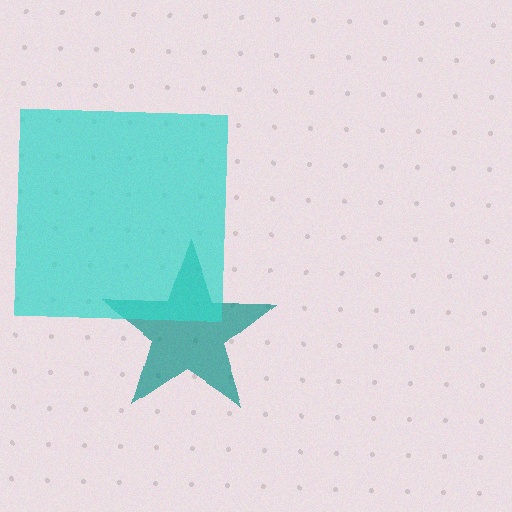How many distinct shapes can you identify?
There are 2 distinct shapes: a teal star, a cyan square.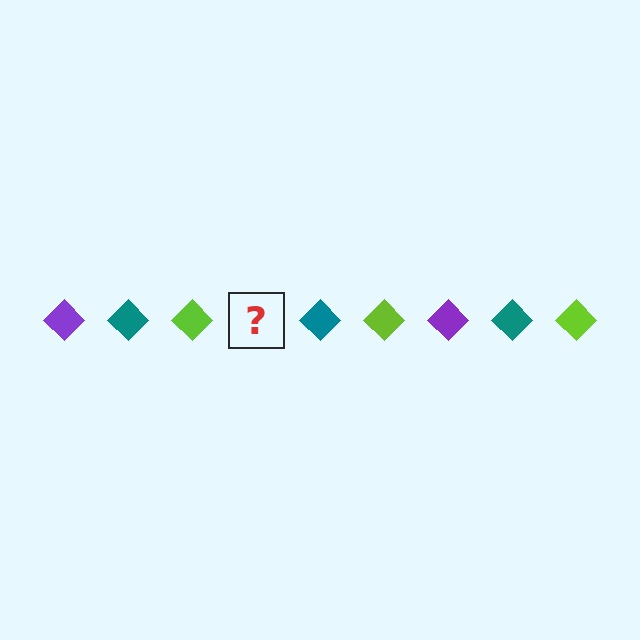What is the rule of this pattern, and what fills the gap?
The rule is that the pattern cycles through purple, teal, lime diamonds. The gap should be filled with a purple diamond.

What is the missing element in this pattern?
The missing element is a purple diamond.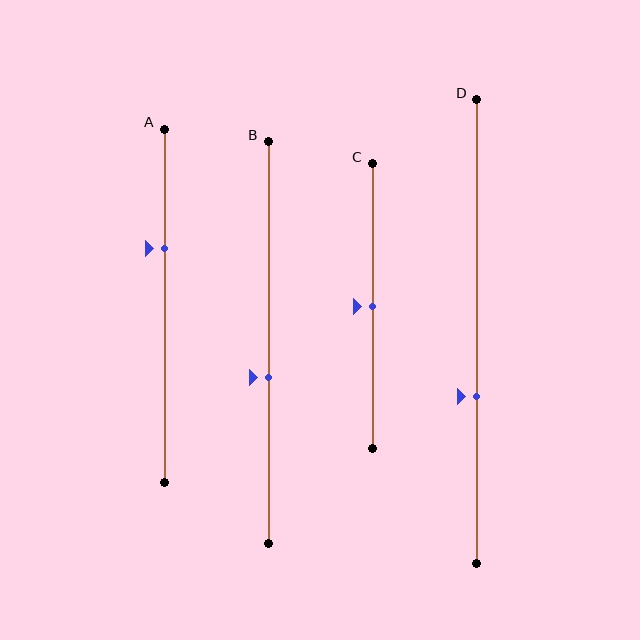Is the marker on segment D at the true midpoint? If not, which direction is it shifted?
No, the marker on segment D is shifted downward by about 14% of the segment length.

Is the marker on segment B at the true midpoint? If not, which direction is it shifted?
No, the marker on segment B is shifted downward by about 9% of the segment length.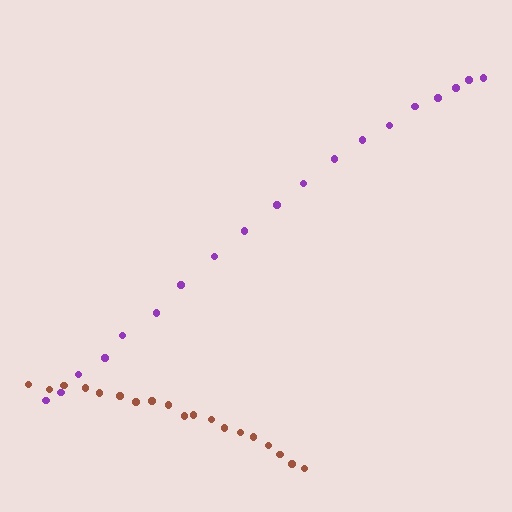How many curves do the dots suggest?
There are 2 distinct paths.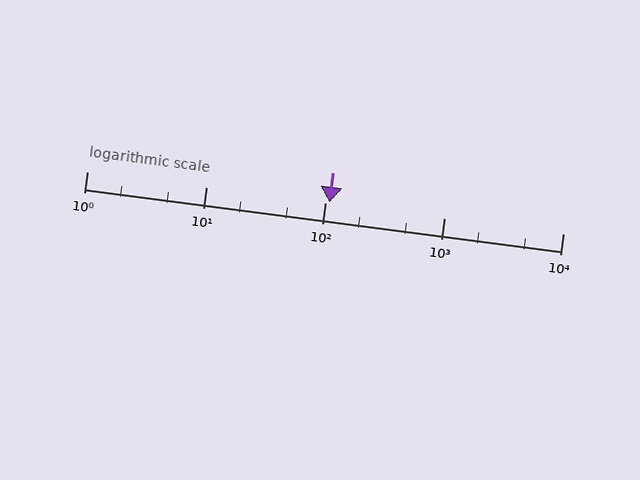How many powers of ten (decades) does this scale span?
The scale spans 4 decades, from 1 to 10000.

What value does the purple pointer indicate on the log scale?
The pointer indicates approximately 110.